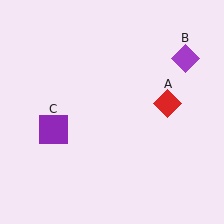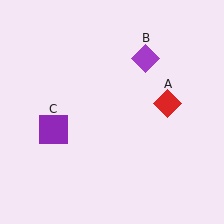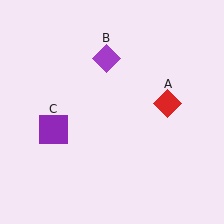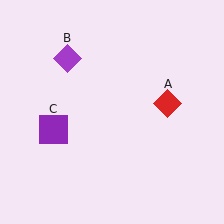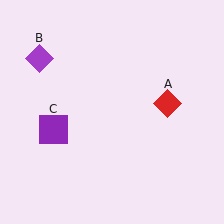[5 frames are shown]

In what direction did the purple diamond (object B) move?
The purple diamond (object B) moved left.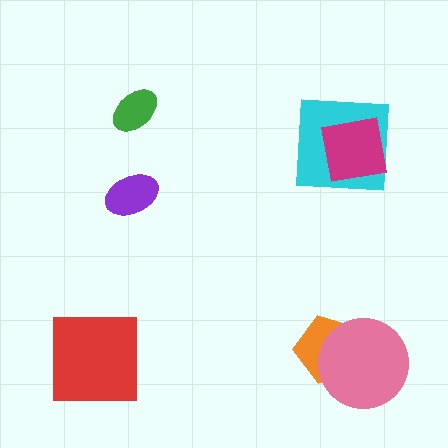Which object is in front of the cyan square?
The magenta square is in front of the cyan square.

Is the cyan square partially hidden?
Yes, it is partially covered by another shape.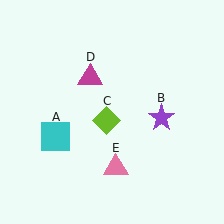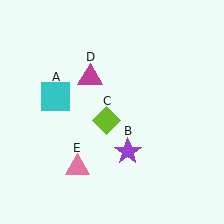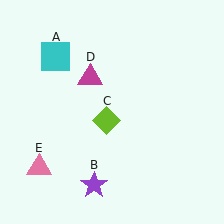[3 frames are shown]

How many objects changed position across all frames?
3 objects changed position: cyan square (object A), purple star (object B), pink triangle (object E).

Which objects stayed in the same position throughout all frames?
Lime diamond (object C) and magenta triangle (object D) remained stationary.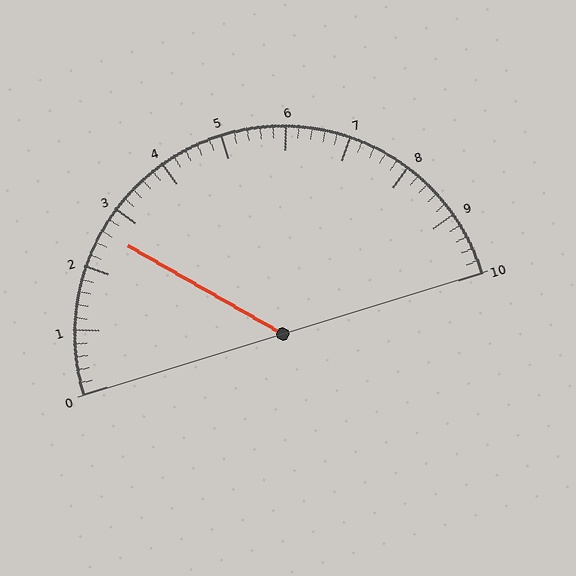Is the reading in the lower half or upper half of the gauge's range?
The reading is in the lower half of the range (0 to 10).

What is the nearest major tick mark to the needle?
The nearest major tick mark is 3.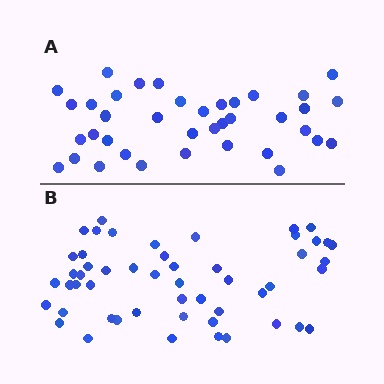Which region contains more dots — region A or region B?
Region B (the bottom region) has more dots.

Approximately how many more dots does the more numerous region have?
Region B has approximately 15 more dots than region A.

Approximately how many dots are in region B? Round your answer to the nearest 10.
About 50 dots. (The exact count is 52, which rounds to 50.)